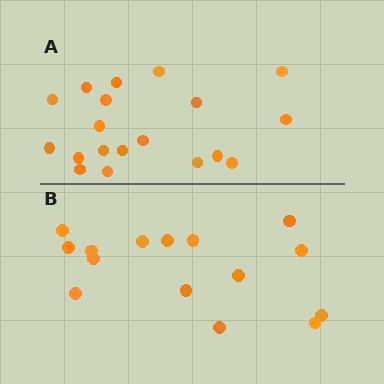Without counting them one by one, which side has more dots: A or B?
Region A (the top region) has more dots.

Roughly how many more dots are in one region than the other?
Region A has about 4 more dots than region B.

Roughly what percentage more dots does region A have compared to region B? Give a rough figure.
About 25% more.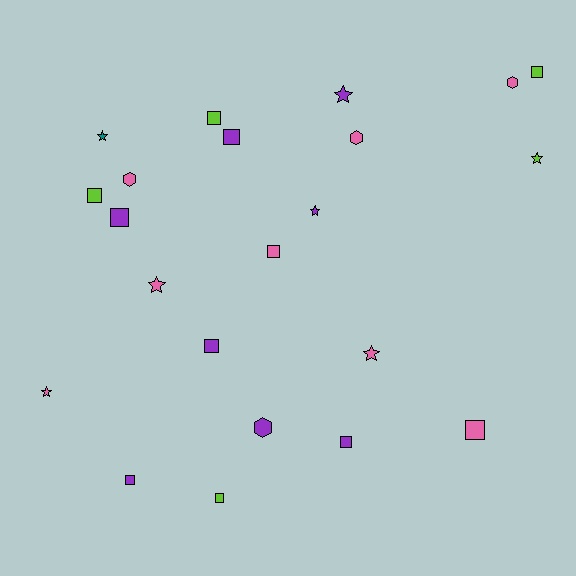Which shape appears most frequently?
Square, with 11 objects.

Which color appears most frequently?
Purple, with 8 objects.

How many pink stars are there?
There are 3 pink stars.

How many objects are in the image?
There are 22 objects.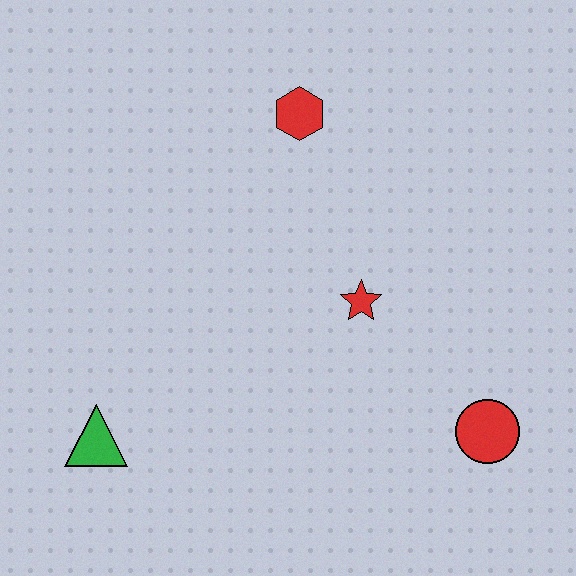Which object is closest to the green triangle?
The red star is closest to the green triangle.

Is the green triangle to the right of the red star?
No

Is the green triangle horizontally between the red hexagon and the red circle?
No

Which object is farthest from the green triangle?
The red circle is farthest from the green triangle.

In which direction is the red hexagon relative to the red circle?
The red hexagon is above the red circle.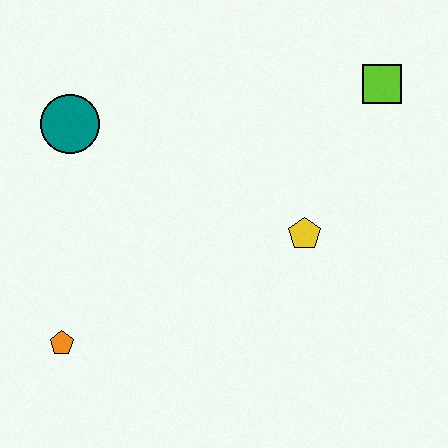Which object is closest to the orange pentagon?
The teal circle is closest to the orange pentagon.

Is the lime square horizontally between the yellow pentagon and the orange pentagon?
No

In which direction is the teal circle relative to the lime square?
The teal circle is to the left of the lime square.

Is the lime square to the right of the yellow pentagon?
Yes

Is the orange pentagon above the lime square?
No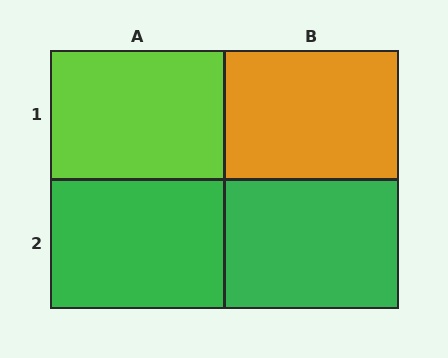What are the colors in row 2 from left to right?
Green, green.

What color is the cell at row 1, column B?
Orange.